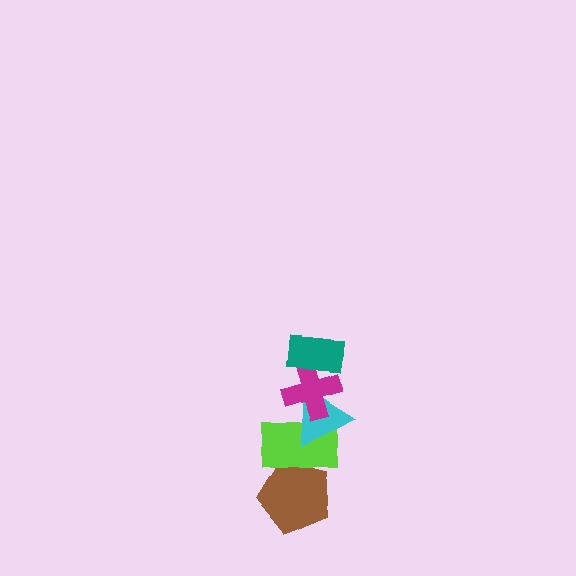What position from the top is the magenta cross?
The magenta cross is 2nd from the top.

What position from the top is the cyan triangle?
The cyan triangle is 3rd from the top.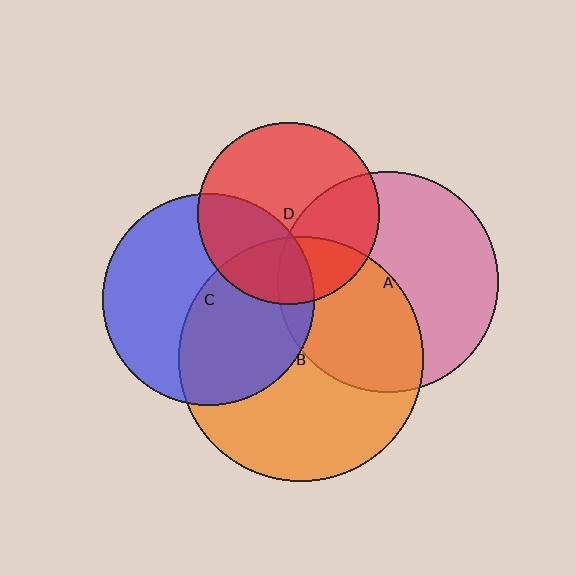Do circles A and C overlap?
Yes.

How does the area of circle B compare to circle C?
Approximately 1.3 times.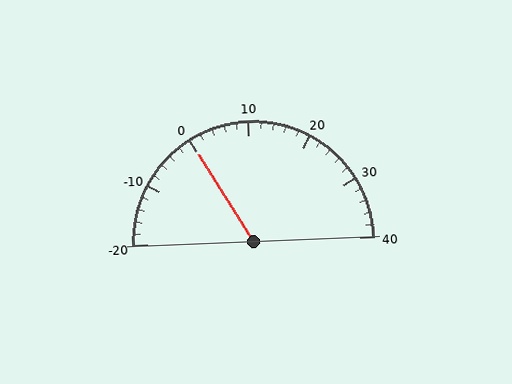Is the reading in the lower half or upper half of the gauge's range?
The reading is in the lower half of the range (-20 to 40).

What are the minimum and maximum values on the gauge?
The gauge ranges from -20 to 40.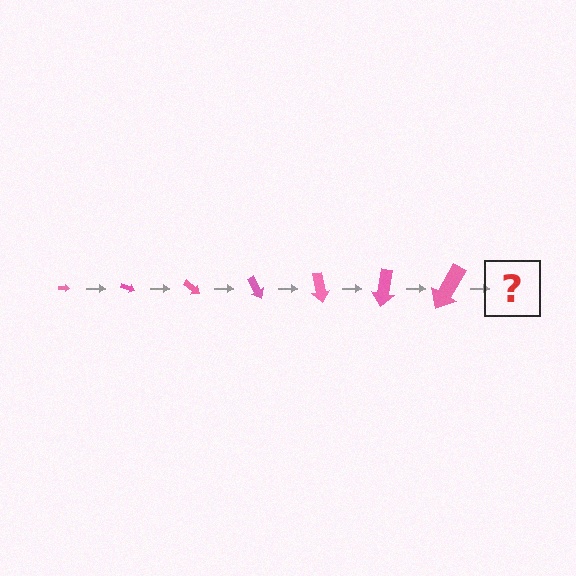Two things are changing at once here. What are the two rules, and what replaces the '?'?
The two rules are that the arrow grows larger each step and it rotates 20 degrees each step. The '?' should be an arrow, larger than the previous one and rotated 140 degrees from the start.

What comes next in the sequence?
The next element should be an arrow, larger than the previous one and rotated 140 degrees from the start.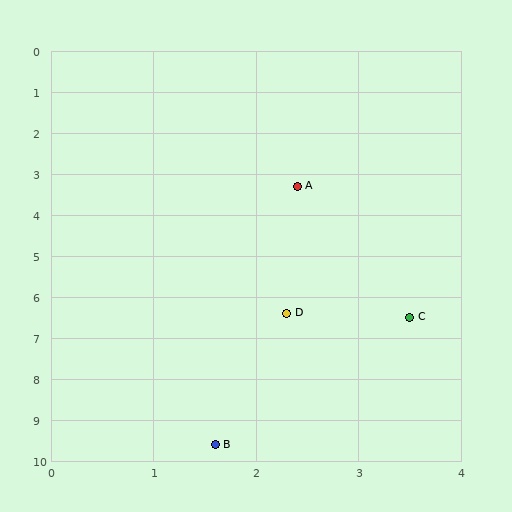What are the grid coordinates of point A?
Point A is at approximately (2.4, 3.3).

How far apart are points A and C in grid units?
Points A and C are about 3.4 grid units apart.